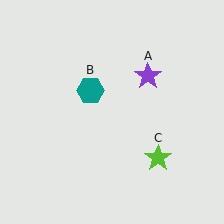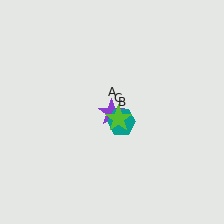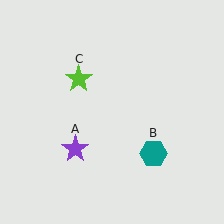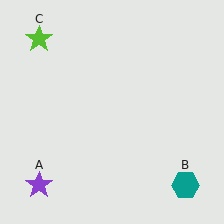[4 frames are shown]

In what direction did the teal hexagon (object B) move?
The teal hexagon (object B) moved down and to the right.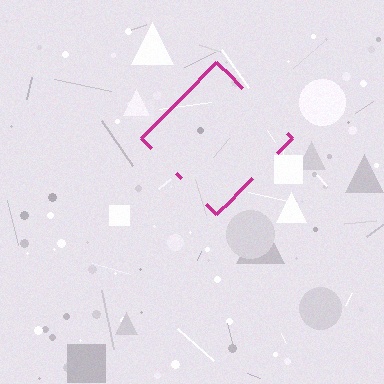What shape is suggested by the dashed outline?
The dashed outline suggests a diamond.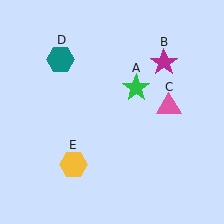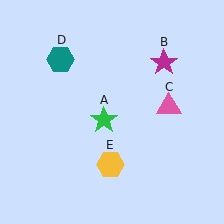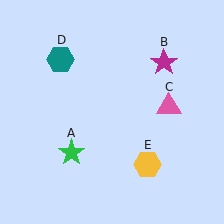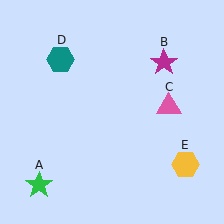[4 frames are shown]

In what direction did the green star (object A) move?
The green star (object A) moved down and to the left.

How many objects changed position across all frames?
2 objects changed position: green star (object A), yellow hexagon (object E).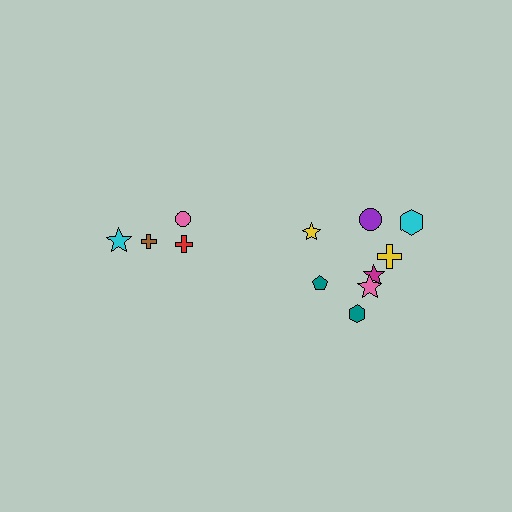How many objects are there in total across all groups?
There are 12 objects.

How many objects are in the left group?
There are 4 objects.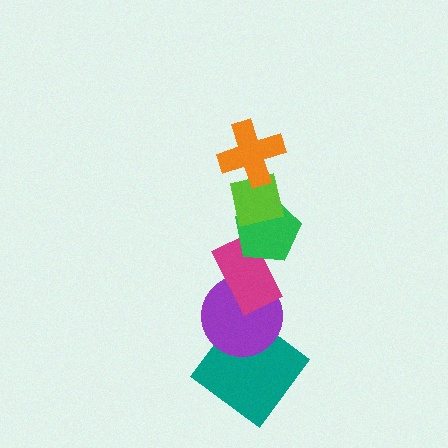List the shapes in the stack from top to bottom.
From top to bottom: the orange cross, the lime square, the green pentagon, the magenta rectangle, the purple circle, the teal diamond.